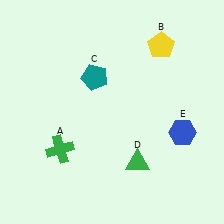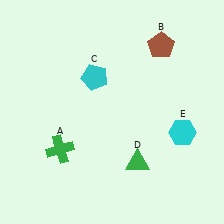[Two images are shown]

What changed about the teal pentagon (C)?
In Image 1, C is teal. In Image 2, it changed to cyan.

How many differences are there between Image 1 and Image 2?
There are 3 differences between the two images.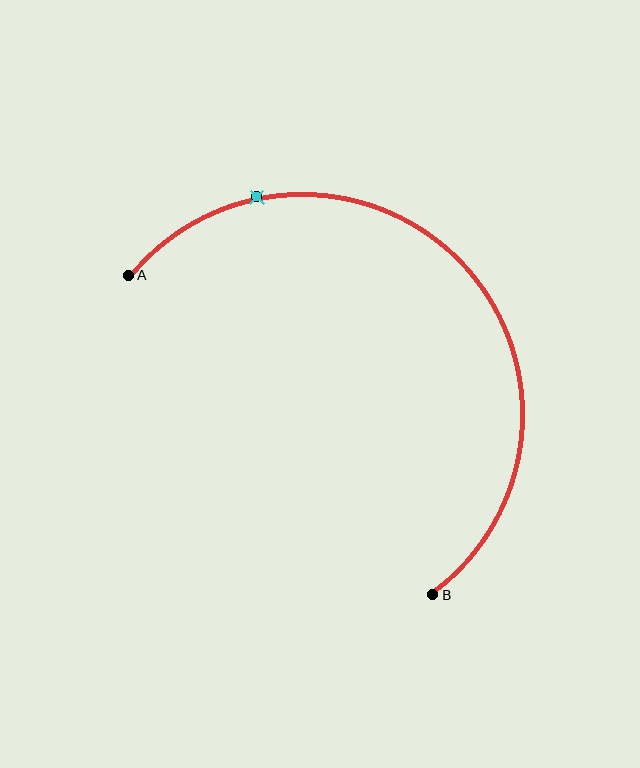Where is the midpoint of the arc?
The arc midpoint is the point on the curve farthest from the straight line joining A and B. It sits above and to the right of that line.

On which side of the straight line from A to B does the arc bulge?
The arc bulges above and to the right of the straight line connecting A and B.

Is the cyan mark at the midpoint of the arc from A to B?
No. The cyan mark lies on the arc but is closer to endpoint A. The arc midpoint would be at the point on the curve equidistant along the arc from both A and B.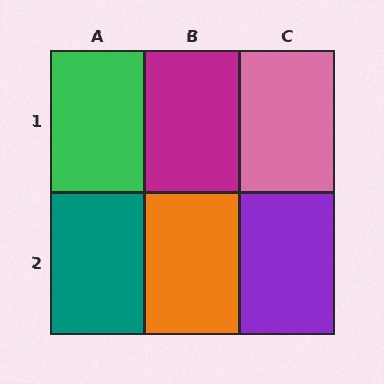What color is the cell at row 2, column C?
Purple.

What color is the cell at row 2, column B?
Orange.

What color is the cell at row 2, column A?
Teal.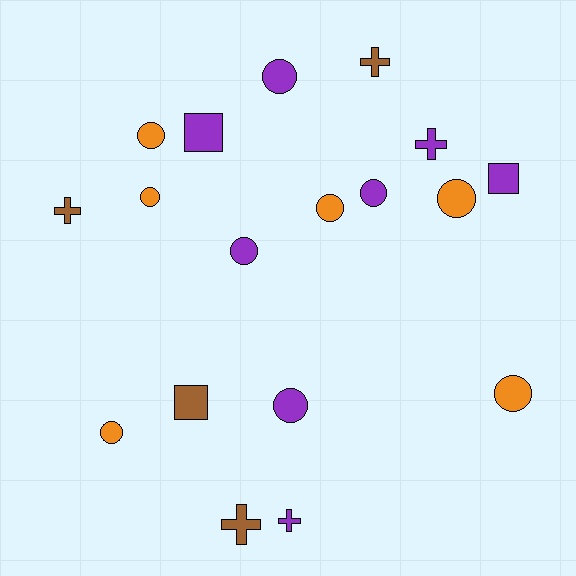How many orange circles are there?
There are 6 orange circles.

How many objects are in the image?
There are 18 objects.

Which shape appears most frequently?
Circle, with 10 objects.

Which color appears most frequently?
Purple, with 8 objects.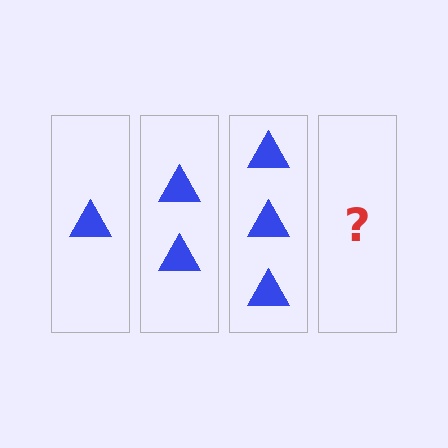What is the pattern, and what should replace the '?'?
The pattern is that each step adds one more triangle. The '?' should be 4 triangles.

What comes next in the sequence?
The next element should be 4 triangles.